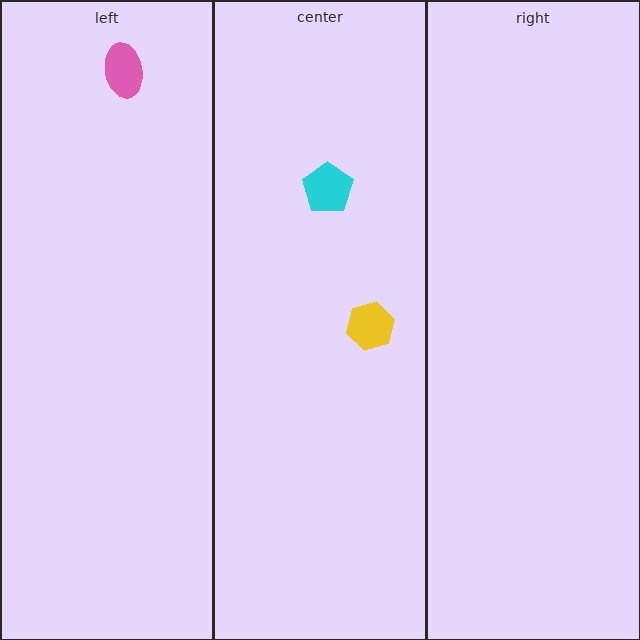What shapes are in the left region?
The pink ellipse.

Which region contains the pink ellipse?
The left region.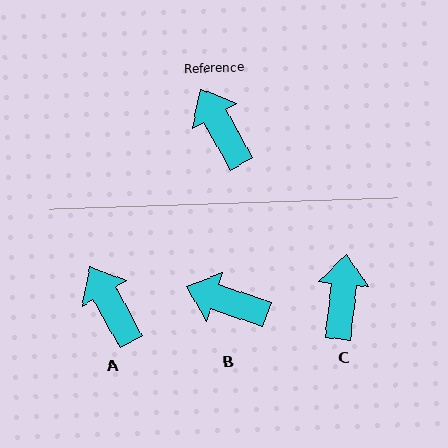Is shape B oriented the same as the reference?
No, it is off by about 42 degrees.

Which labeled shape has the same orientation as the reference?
A.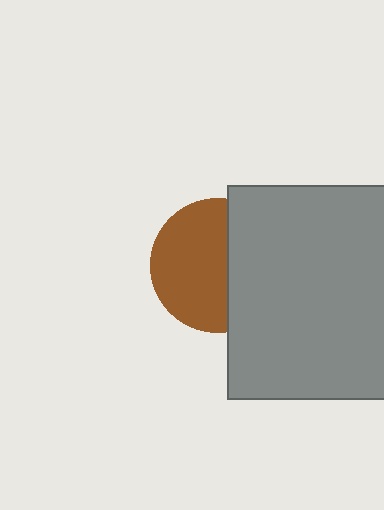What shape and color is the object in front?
The object in front is a gray square.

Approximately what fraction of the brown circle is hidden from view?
Roughly 41% of the brown circle is hidden behind the gray square.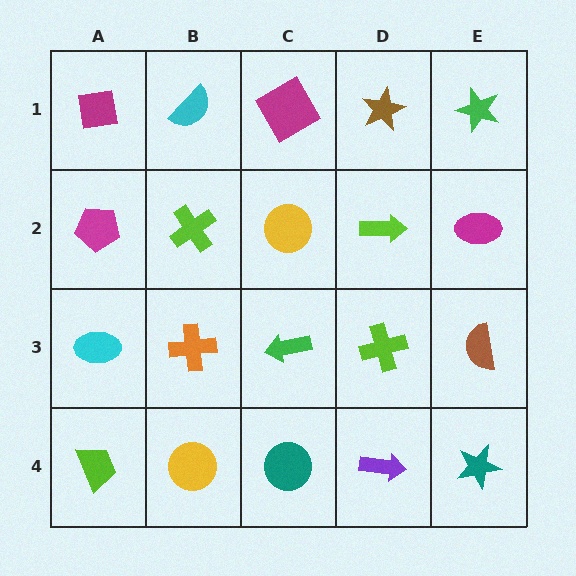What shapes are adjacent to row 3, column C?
A yellow circle (row 2, column C), a teal circle (row 4, column C), an orange cross (row 3, column B), a lime cross (row 3, column D).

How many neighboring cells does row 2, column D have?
4.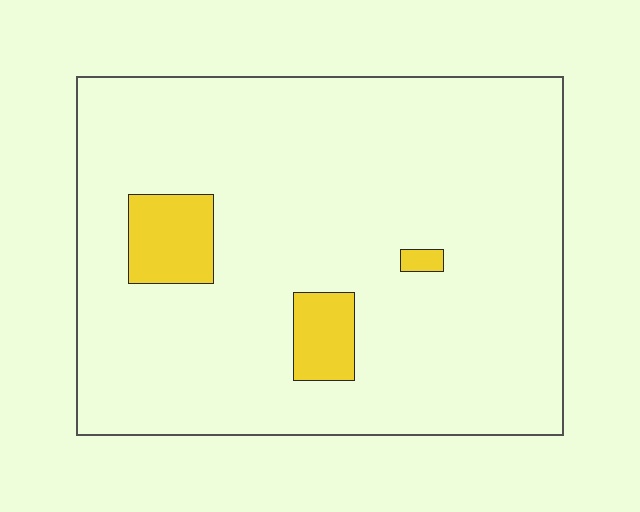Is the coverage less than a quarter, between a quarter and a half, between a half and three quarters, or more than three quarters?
Less than a quarter.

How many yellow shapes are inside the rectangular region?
3.